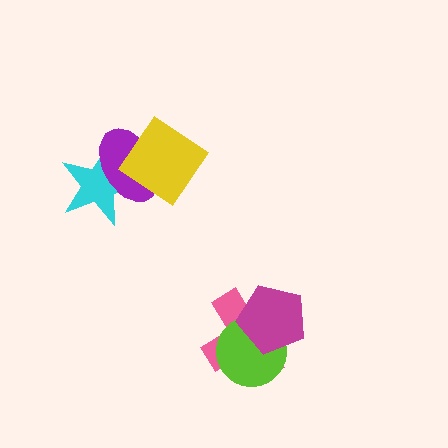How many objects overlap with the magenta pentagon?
2 objects overlap with the magenta pentagon.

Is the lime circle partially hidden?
Yes, it is partially covered by another shape.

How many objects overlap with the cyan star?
2 objects overlap with the cyan star.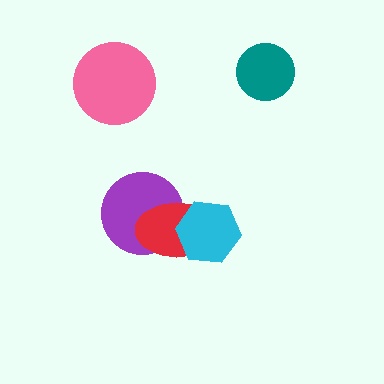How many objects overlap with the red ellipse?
2 objects overlap with the red ellipse.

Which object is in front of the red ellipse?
The cyan hexagon is in front of the red ellipse.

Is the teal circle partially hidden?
No, no other shape covers it.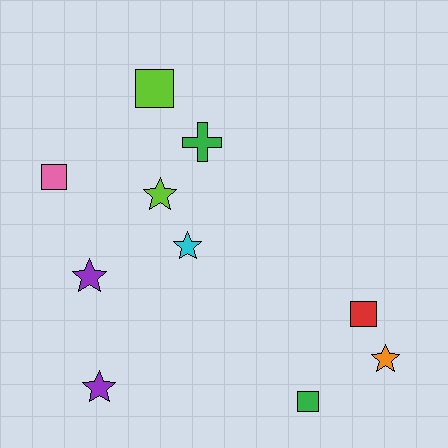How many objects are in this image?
There are 10 objects.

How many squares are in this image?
There are 4 squares.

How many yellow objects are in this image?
There are no yellow objects.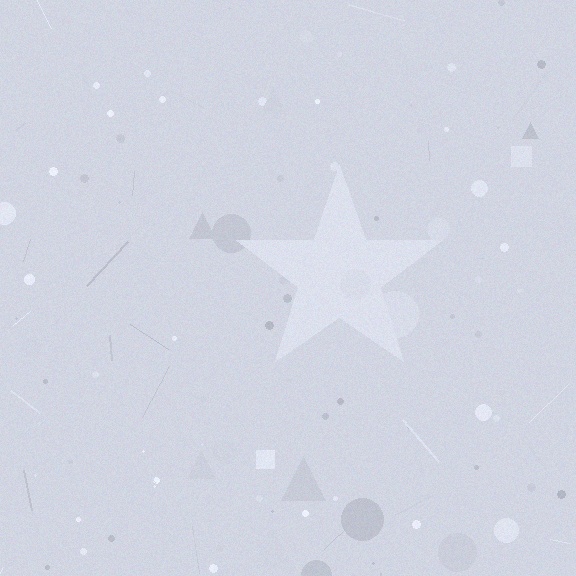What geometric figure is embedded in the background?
A star is embedded in the background.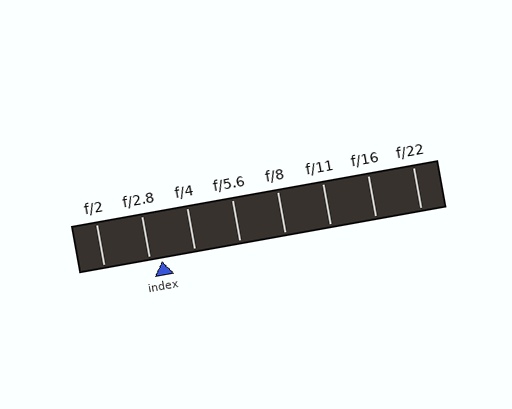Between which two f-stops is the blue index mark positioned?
The index mark is between f/2.8 and f/4.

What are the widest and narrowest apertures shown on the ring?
The widest aperture shown is f/2 and the narrowest is f/22.